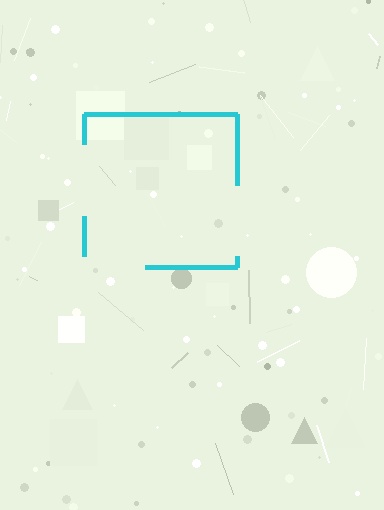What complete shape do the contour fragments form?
The contour fragments form a square.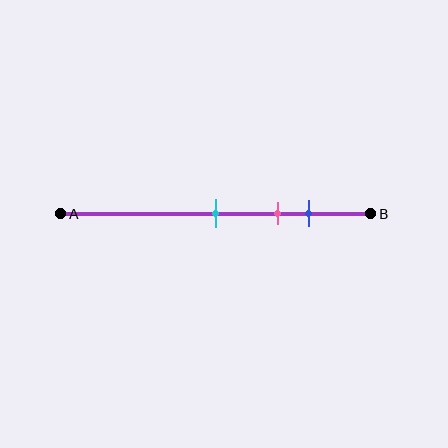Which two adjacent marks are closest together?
The pink and blue marks are the closest adjacent pair.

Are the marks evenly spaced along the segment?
Yes, the marks are approximately evenly spaced.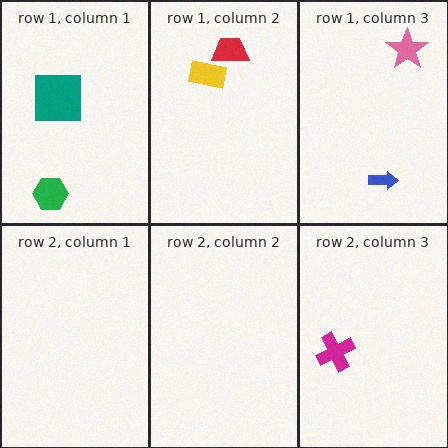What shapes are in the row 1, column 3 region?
The blue arrow, the pink star.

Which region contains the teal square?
The row 1, column 1 region.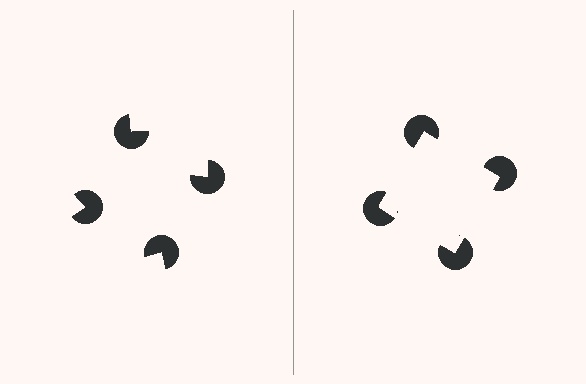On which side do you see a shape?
An illusory square appears on the right side. On the left side the wedge cuts are rotated, so no coherent shape forms.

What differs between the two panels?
The pac-man discs are positioned identically on both sides; only the wedge orientations differ. On the right they align to a square; on the left they are misaligned.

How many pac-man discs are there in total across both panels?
8 — 4 on each side.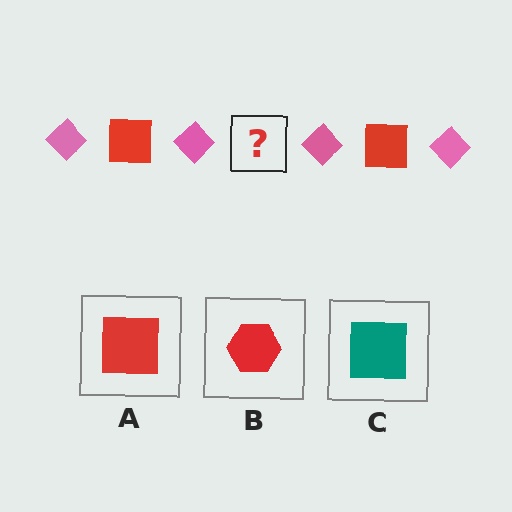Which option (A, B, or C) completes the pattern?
A.